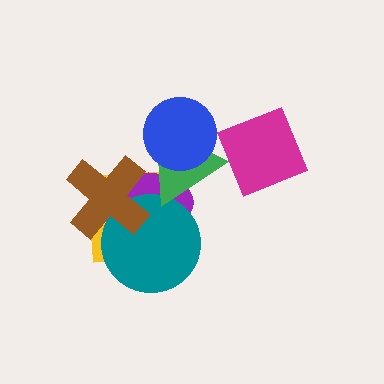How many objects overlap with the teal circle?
4 objects overlap with the teal circle.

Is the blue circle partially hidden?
No, no other shape covers it.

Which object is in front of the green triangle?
The blue circle is in front of the green triangle.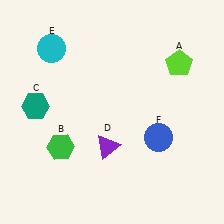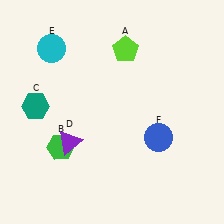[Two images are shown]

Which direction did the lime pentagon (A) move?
The lime pentagon (A) moved left.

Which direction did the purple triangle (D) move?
The purple triangle (D) moved left.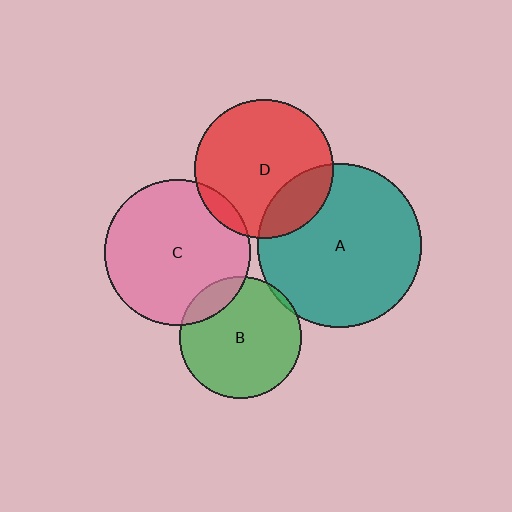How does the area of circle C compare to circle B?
Approximately 1.4 times.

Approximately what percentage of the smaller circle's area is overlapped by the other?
Approximately 15%.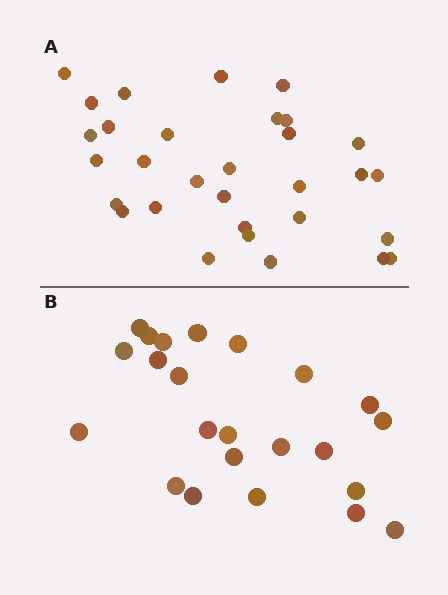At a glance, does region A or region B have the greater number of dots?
Region A (the top region) has more dots.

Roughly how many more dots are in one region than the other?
Region A has roughly 8 or so more dots than region B.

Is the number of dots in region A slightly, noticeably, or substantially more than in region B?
Region A has noticeably more, but not dramatically so. The ratio is roughly 1.3 to 1.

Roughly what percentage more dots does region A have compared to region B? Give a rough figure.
About 35% more.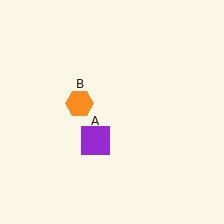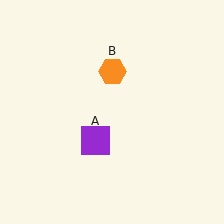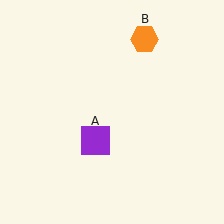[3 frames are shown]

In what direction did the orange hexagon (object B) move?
The orange hexagon (object B) moved up and to the right.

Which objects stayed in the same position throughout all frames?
Purple square (object A) remained stationary.